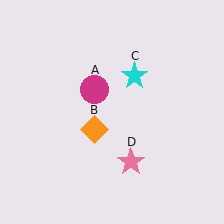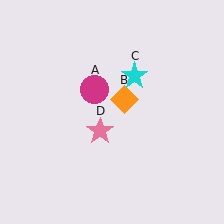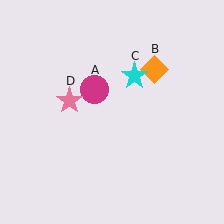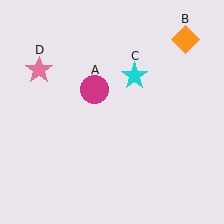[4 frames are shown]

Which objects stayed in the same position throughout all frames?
Magenta circle (object A) and cyan star (object C) remained stationary.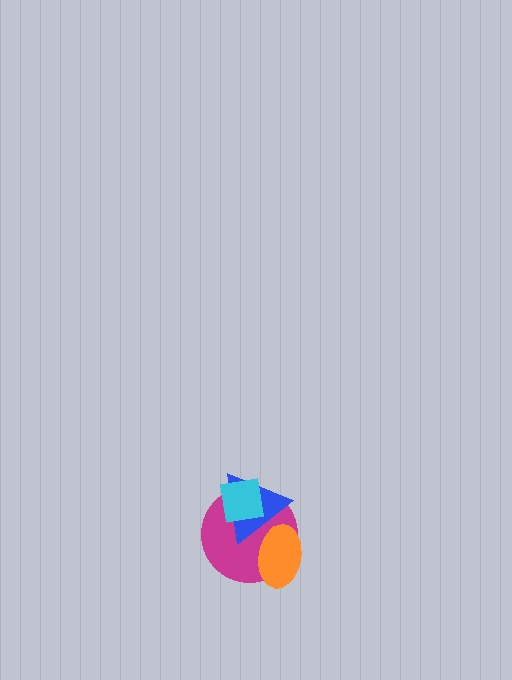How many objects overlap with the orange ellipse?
2 objects overlap with the orange ellipse.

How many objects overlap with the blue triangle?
3 objects overlap with the blue triangle.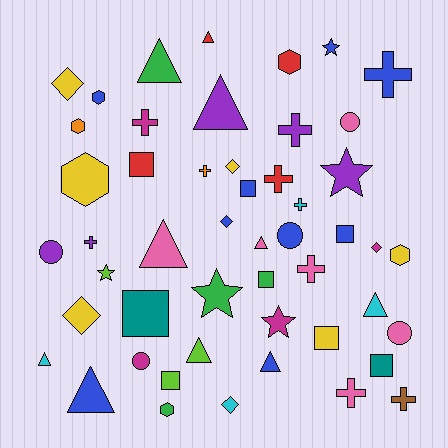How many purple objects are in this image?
There are 5 purple objects.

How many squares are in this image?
There are 8 squares.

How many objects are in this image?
There are 50 objects.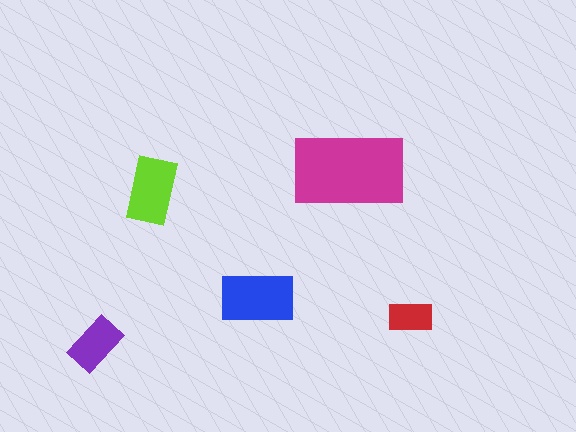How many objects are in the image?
There are 5 objects in the image.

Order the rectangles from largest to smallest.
the magenta one, the blue one, the lime one, the purple one, the red one.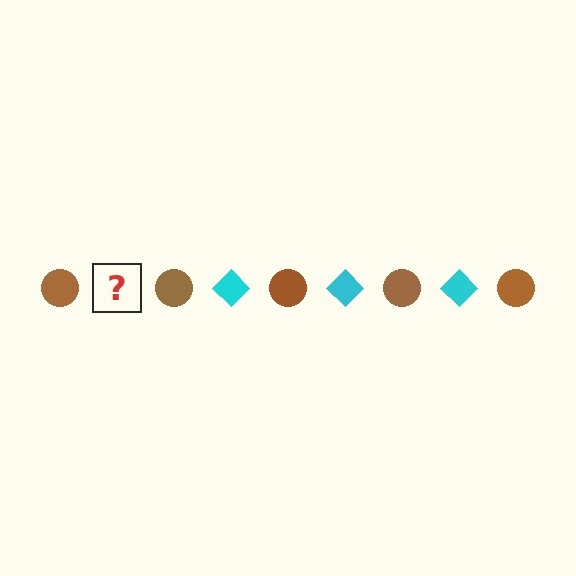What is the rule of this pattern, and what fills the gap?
The rule is that the pattern alternates between brown circle and cyan diamond. The gap should be filled with a cyan diamond.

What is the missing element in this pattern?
The missing element is a cyan diamond.